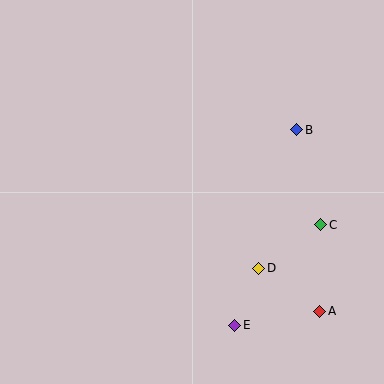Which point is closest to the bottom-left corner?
Point E is closest to the bottom-left corner.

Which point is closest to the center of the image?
Point D at (259, 268) is closest to the center.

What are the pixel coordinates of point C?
Point C is at (321, 225).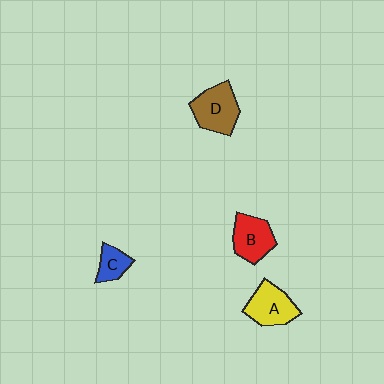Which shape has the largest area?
Shape D (brown).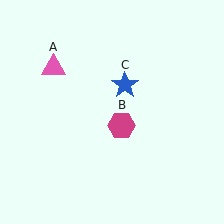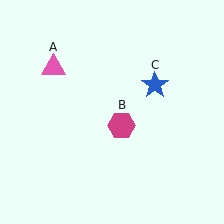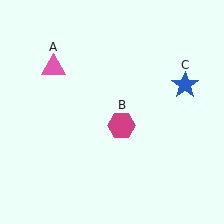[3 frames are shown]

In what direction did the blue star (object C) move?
The blue star (object C) moved right.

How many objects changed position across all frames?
1 object changed position: blue star (object C).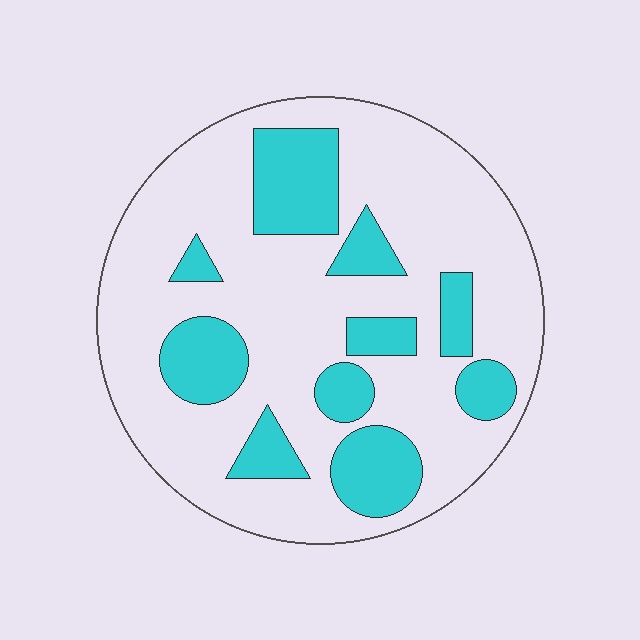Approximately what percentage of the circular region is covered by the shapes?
Approximately 25%.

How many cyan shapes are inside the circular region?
10.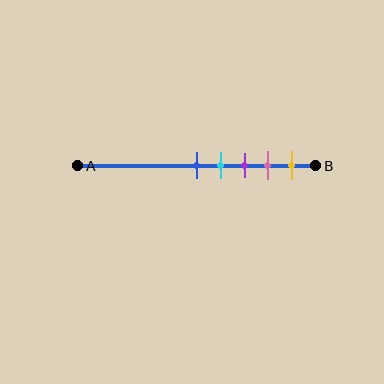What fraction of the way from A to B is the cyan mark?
The cyan mark is approximately 60% (0.6) of the way from A to B.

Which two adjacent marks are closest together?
The blue and cyan marks are the closest adjacent pair.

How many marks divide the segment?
There are 5 marks dividing the segment.